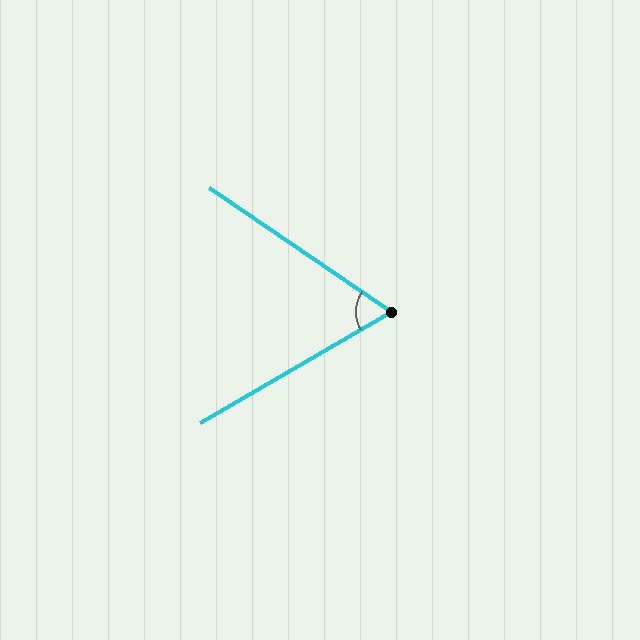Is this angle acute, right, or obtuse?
It is acute.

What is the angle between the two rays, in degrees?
Approximately 64 degrees.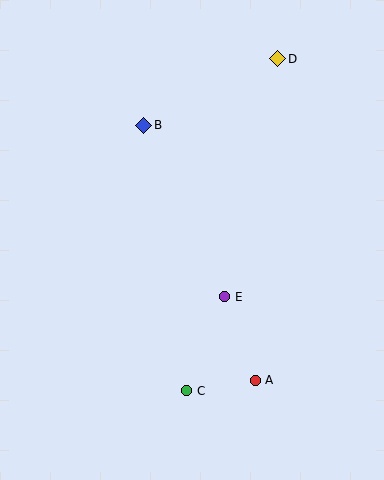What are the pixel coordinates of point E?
Point E is at (225, 297).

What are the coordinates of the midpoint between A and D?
The midpoint between A and D is at (267, 219).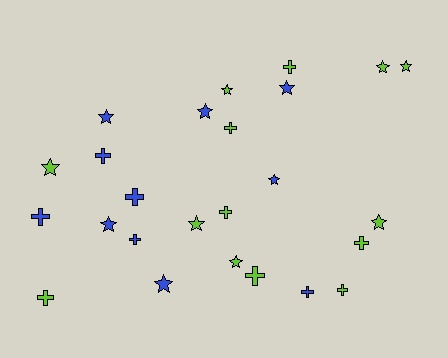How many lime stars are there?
There are 7 lime stars.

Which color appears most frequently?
Lime, with 14 objects.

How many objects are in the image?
There are 25 objects.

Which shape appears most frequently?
Star, with 13 objects.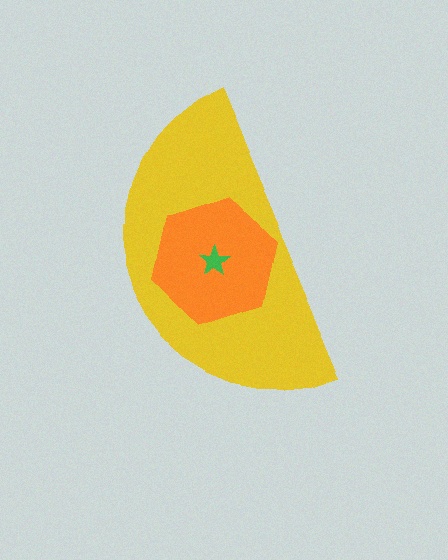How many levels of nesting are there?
3.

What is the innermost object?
The green star.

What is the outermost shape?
The yellow semicircle.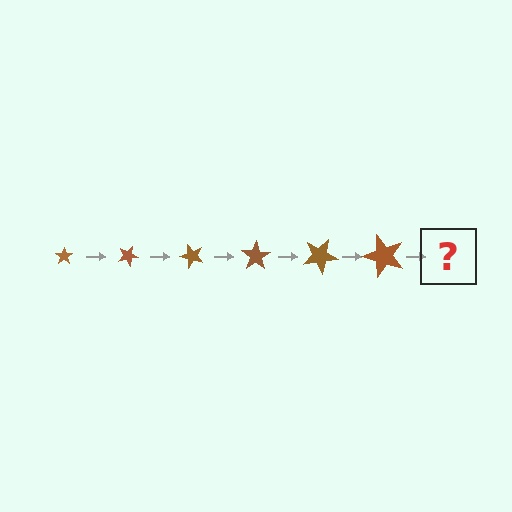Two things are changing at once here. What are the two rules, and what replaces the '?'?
The two rules are that the star grows larger each step and it rotates 25 degrees each step. The '?' should be a star, larger than the previous one and rotated 150 degrees from the start.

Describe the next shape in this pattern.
It should be a star, larger than the previous one and rotated 150 degrees from the start.